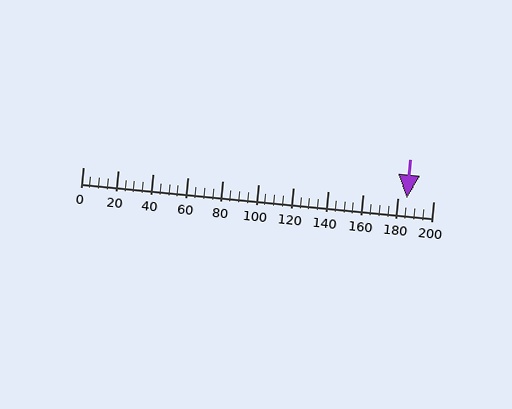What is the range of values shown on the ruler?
The ruler shows values from 0 to 200.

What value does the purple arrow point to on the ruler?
The purple arrow points to approximately 185.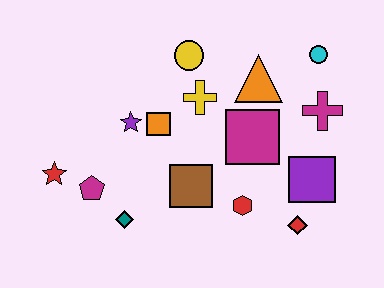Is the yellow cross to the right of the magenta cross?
No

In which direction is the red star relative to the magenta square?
The red star is to the left of the magenta square.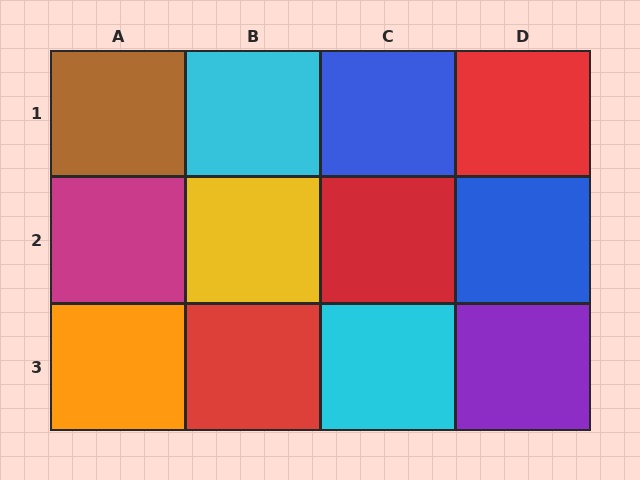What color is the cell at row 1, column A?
Brown.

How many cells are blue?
2 cells are blue.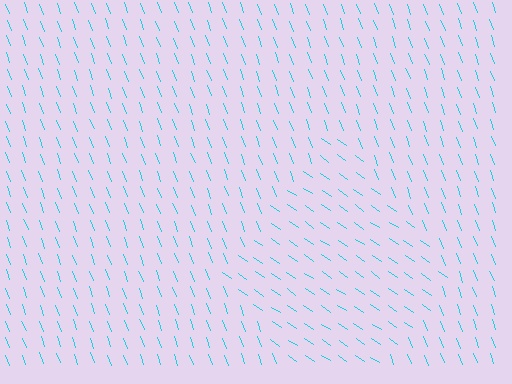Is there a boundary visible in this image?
Yes, there is a texture boundary formed by a change in line orientation.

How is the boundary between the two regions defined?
The boundary is defined purely by a change in line orientation (approximately 35 degrees difference). All lines are the same color and thickness.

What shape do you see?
I see a diamond.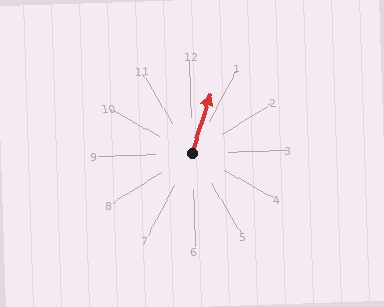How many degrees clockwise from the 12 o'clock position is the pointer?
Approximately 19 degrees.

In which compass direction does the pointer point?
North.